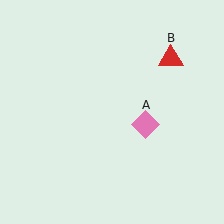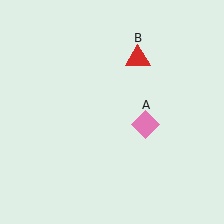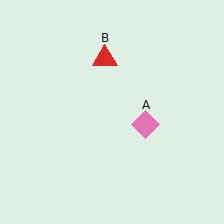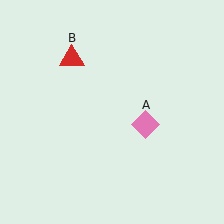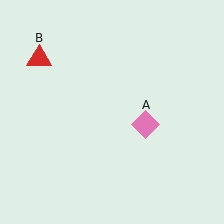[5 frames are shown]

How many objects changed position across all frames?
1 object changed position: red triangle (object B).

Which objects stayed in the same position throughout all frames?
Pink diamond (object A) remained stationary.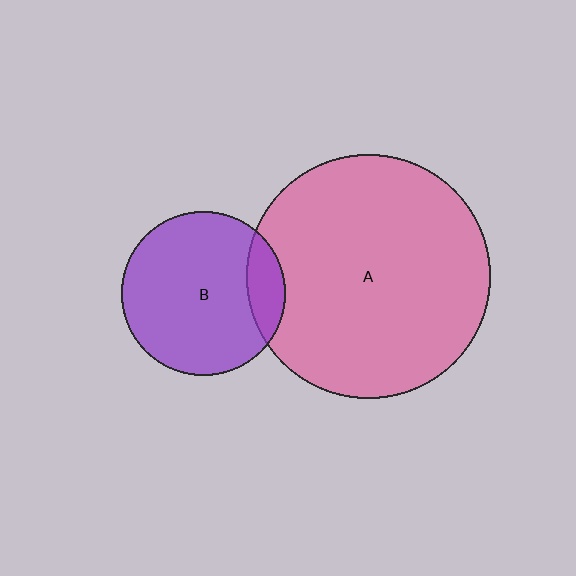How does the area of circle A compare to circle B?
Approximately 2.2 times.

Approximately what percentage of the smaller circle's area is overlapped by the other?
Approximately 15%.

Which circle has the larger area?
Circle A (pink).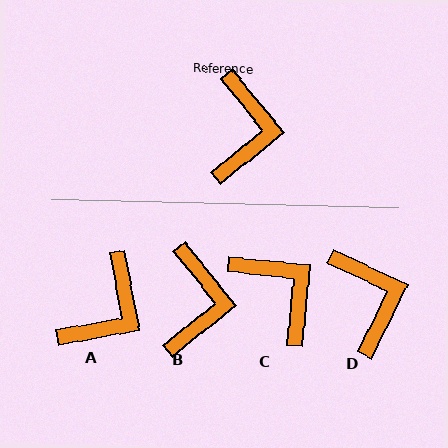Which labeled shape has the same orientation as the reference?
B.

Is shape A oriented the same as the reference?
No, it is off by about 29 degrees.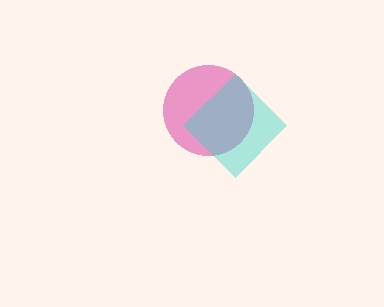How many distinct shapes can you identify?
There are 2 distinct shapes: a magenta circle, a cyan diamond.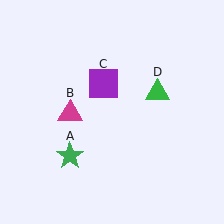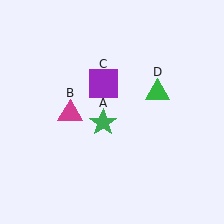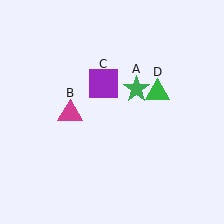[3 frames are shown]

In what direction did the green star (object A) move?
The green star (object A) moved up and to the right.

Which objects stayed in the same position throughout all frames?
Magenta triangle (object B) and purple square (object C) and green triangle (object D) remained stationary.